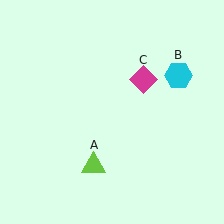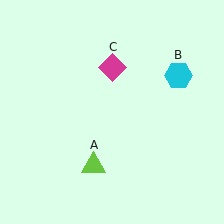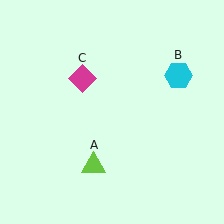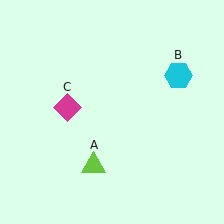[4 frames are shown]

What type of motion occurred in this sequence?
The magenta diamond (object C) rotated counterclockwise around the center of the scene.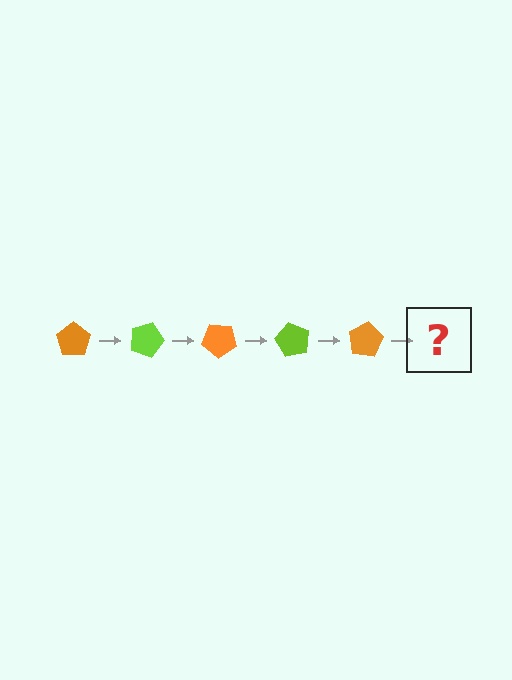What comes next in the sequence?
The next element should be a lime pentagon, rotated 100 degrees from the start.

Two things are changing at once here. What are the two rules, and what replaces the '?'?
The two rules are that it rotates 20 degrees each step and the color cycles through orange and lime. The '?' should be a lime pentagon, rotated 100 degrees from the start.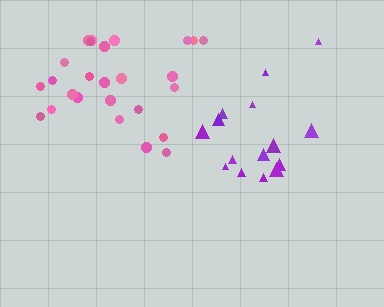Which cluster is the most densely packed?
Purple.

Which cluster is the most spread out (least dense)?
Pink.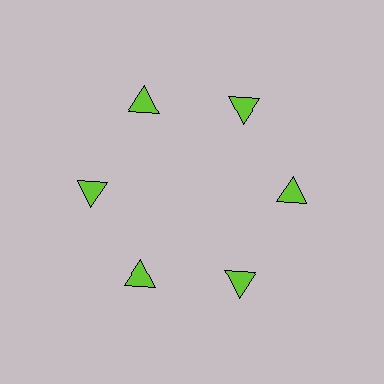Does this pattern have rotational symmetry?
Yes, this pattern has 6-fold rotational symmetry. It looks the same after rotating 60 degrees around the center.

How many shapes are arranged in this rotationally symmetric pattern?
There are 6 shapes, arranged in 6 groups of 1.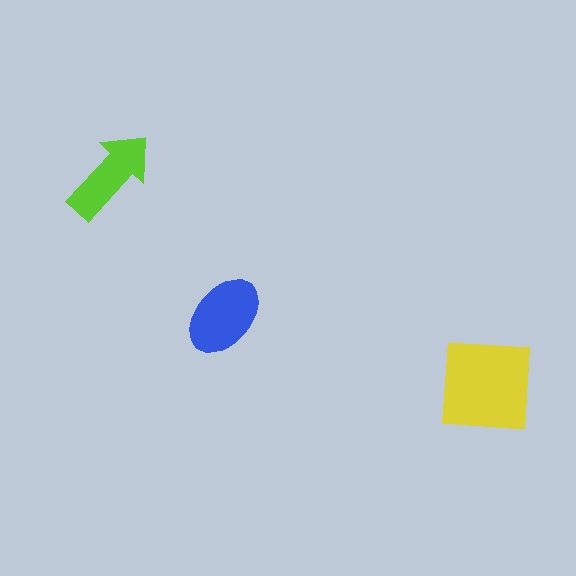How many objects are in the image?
There are 3 objects in the image.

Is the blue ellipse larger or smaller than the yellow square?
Smaller.